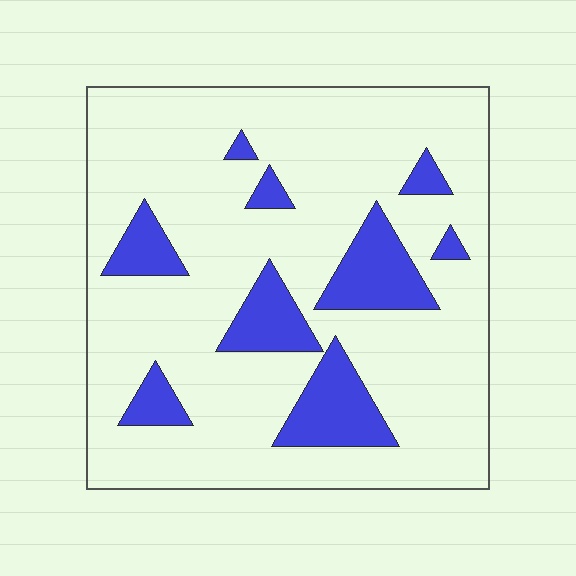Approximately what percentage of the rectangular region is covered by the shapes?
Approximately 20%.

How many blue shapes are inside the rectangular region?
9.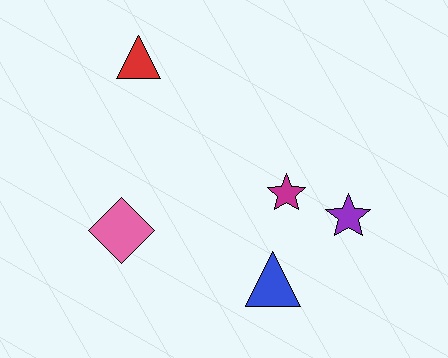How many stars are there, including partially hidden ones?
There are 2 stars.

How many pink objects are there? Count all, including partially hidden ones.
There is 1 pink object.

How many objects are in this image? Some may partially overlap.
There are 5 objects.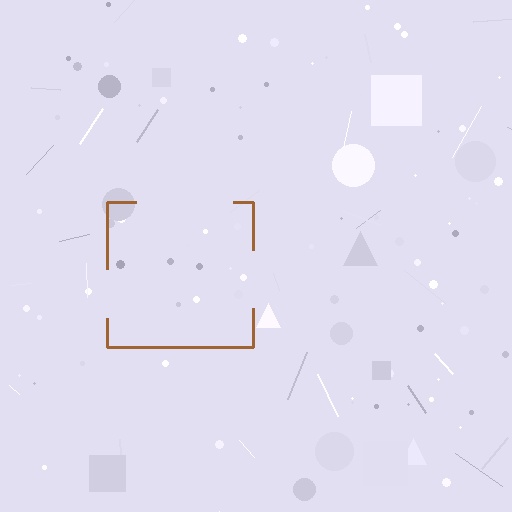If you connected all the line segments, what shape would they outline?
They would outline a square.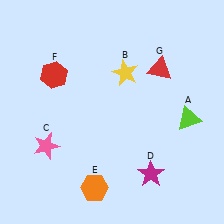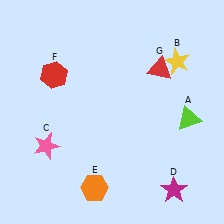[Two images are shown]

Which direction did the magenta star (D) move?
The magenta star (D) moved right.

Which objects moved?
The objects that moved are: the yellow star (B), the magenta star (D).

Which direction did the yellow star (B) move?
The yellow star (B) moved right.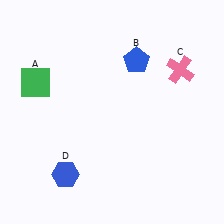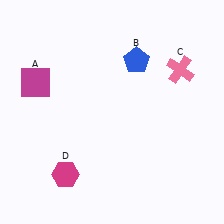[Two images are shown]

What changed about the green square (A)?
In Image 1, A is green. In Image 2, it changed to magenta.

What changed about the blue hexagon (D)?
In Image 1, D is blue. In Image 2, it changed to magenta.